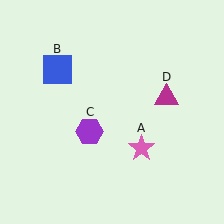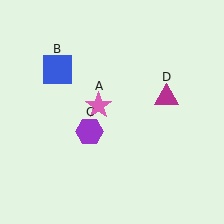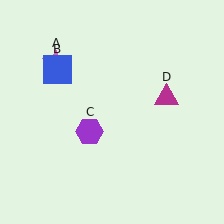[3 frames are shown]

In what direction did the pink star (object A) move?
The pink star (object A) moved up and to the left.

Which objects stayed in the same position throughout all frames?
Blue square (object B) and purple hexagon (object C) and magenta triangle (object D) remained stationary.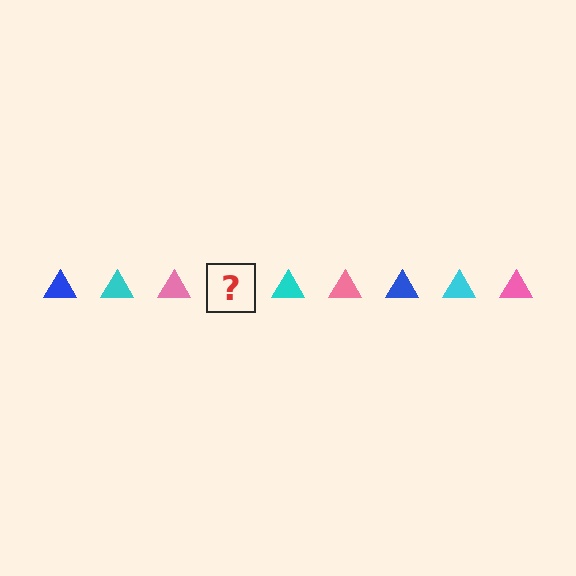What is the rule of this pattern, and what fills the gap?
The rule is that the pattern cycles through blue, cyan, pink triangles. The gap should be filled with a blue triangle.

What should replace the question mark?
The question mark should be replaced with a blue triangle.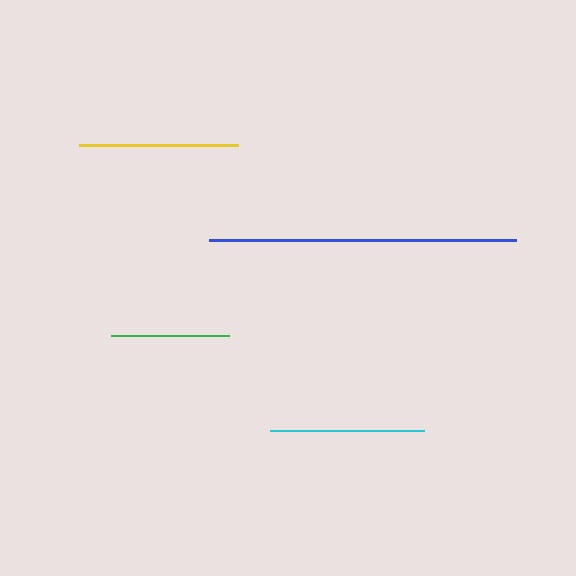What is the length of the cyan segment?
The cyan segment is approximately 154 pixels long.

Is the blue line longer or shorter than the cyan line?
The blue line is longer than the cyan line.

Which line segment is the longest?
The blue line is the longest at approximately 308 pixels.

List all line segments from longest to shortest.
From longest to shortest: blue, yellow, cyan, green.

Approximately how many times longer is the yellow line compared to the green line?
The yellow line is approximately 1.3 times the length of the green line.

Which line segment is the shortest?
The green line is the shortest at approximately 119 pixels.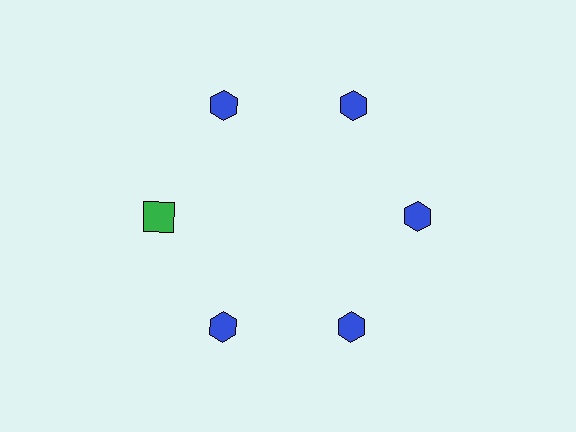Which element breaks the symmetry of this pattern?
The green square at roughly the 9 o'clock position breaks the symmetry. All other shapes are blue hexagons.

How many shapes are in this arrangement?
There are 6 shapes arranged in a ring pattern.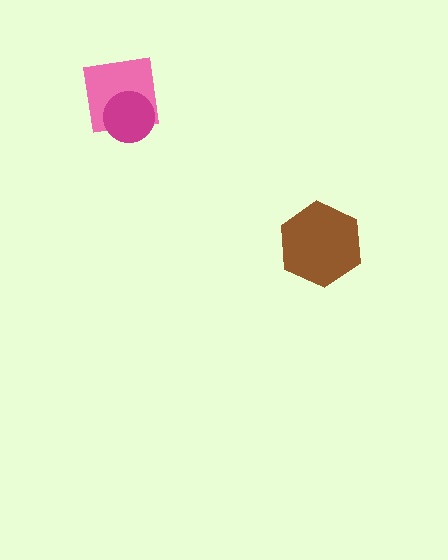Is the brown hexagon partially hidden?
No, no other shape covers it.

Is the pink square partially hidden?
Yes, it is partially covered by another shape.